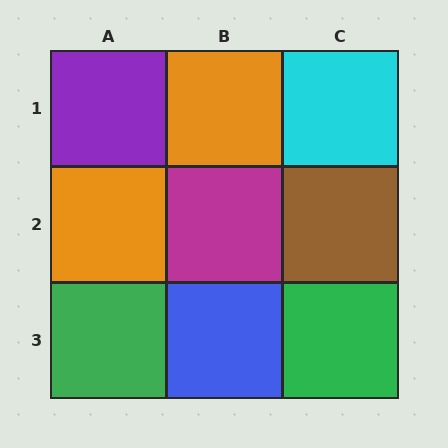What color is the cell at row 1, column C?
Cyan.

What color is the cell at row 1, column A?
Purple.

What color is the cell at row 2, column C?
Brown.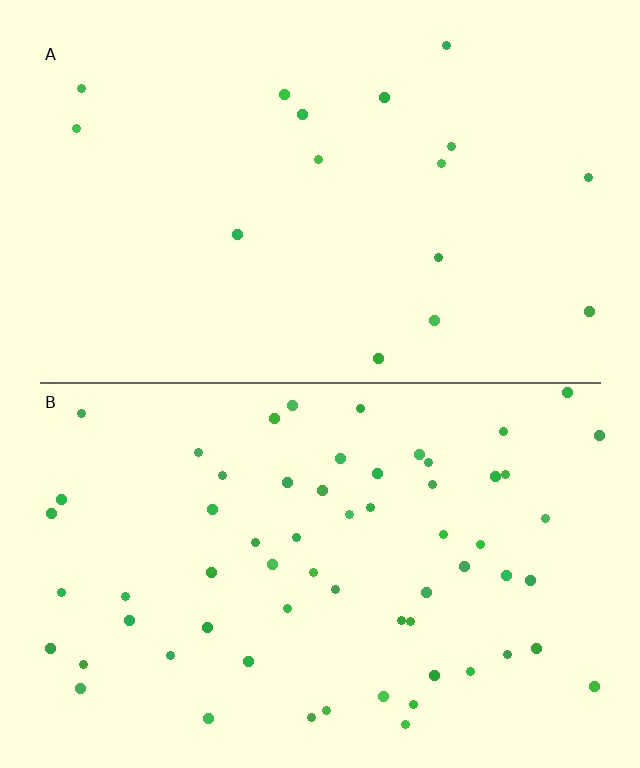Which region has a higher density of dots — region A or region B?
B (the bottom).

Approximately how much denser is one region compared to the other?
Approximately 3.9× — region B over region A.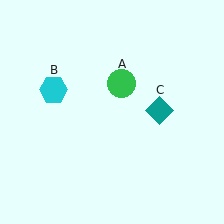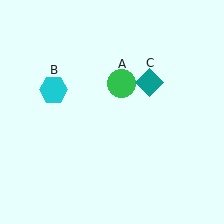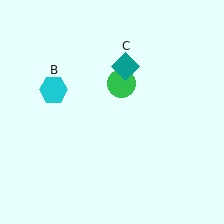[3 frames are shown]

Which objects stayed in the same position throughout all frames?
Green circle (object A) and cyan hexagon (object B) remained stationary.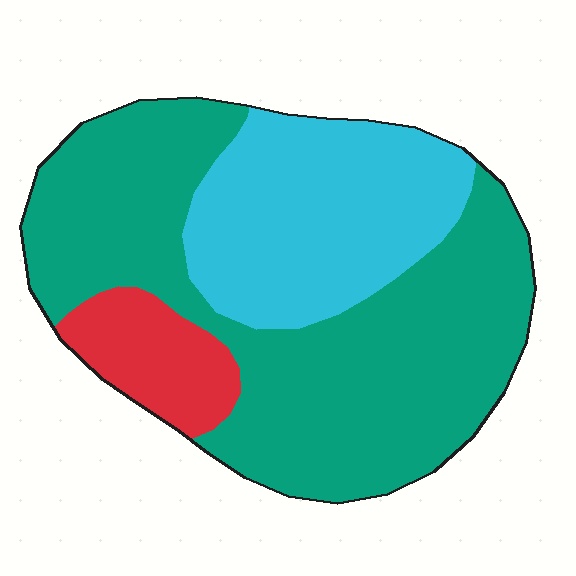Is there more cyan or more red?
Cyan.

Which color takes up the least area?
Red, at roughly 10%.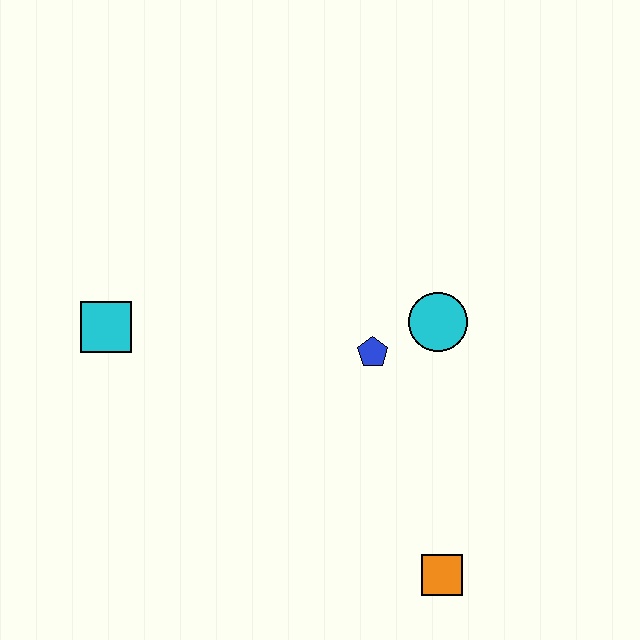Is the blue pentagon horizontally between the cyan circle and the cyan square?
Yes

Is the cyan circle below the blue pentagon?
No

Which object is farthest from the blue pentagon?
The cyan square is farthest from the blue pentagon.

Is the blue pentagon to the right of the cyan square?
Yes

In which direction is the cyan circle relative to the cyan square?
The cyan circle is to the right of the cyan square.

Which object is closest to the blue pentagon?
The cyan circle is closest to the blue pentagon.